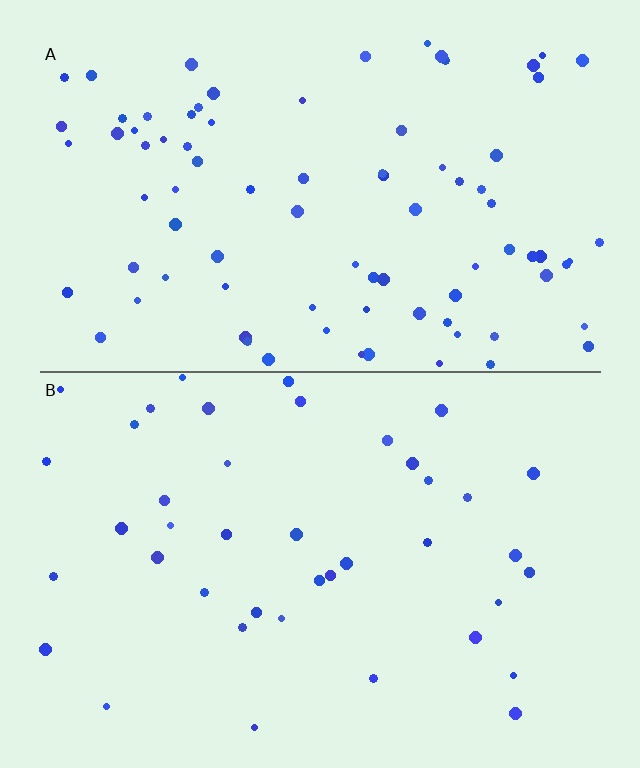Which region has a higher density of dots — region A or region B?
A (the top).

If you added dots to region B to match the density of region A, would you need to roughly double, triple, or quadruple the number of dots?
Approximately double.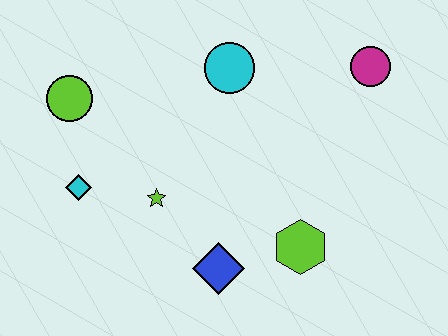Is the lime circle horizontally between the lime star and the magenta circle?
No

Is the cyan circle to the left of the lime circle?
No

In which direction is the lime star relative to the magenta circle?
The lime star is to the left of the magenta circle.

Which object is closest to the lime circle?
The cyan diamond is closest to the lime circle.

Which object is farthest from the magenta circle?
The cyan diamond is farthest from the magenta circle.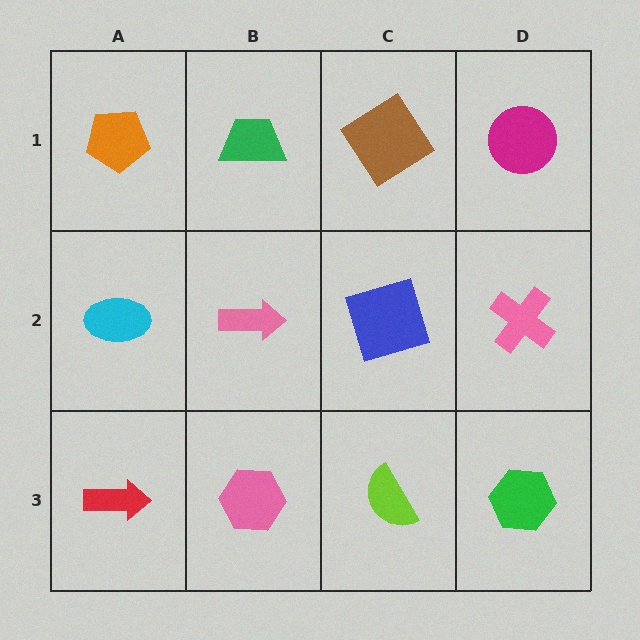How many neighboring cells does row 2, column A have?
3.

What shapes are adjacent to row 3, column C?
A blue square (row 2, column C), a pink hexagon (row 3, column B), a green hexagon (row 3, column D).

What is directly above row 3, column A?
A cyan ellipse.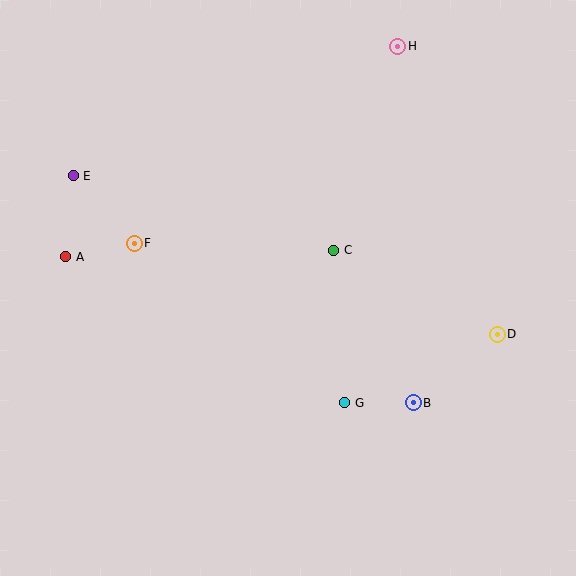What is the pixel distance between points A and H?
The distance between A and H is 393 pixels.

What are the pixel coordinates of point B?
Point B is at (413, 403).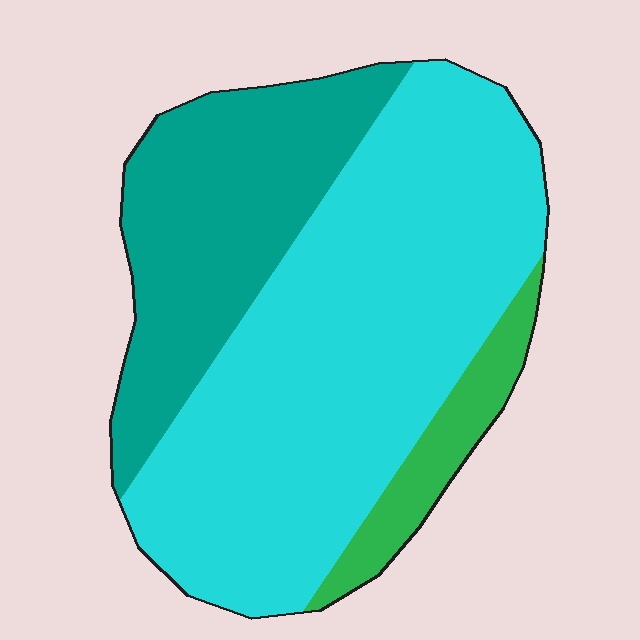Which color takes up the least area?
Green, at roughly 10%.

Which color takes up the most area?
Cyan, at roughly 60%.